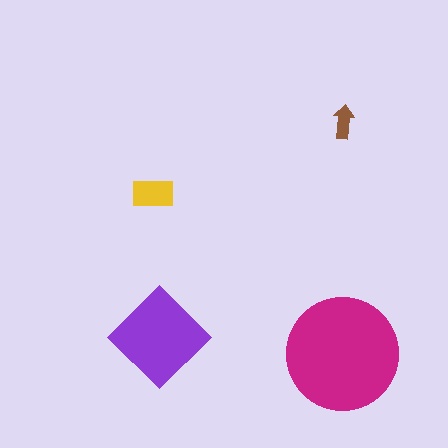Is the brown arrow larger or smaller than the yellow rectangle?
Smaller.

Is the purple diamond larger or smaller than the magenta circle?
Smaller.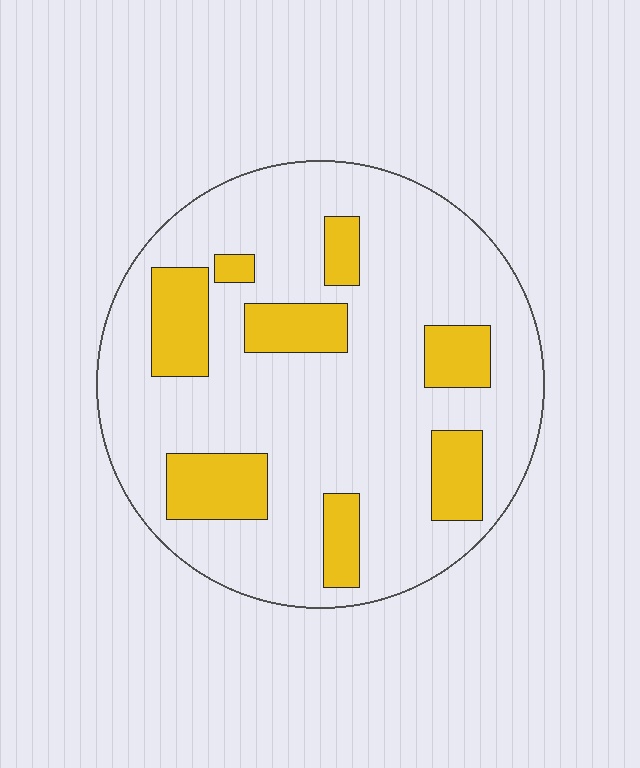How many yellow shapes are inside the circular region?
8.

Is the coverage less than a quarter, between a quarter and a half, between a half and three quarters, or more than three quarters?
Less than a quarter.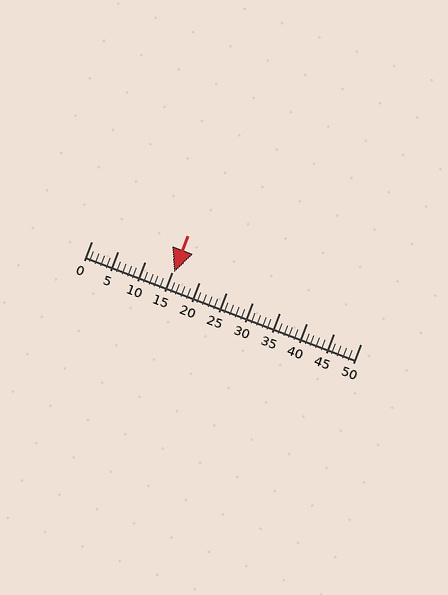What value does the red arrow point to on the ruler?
The red arrow points to approximately 15.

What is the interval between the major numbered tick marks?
The major tick marks are spaced 5 units apart.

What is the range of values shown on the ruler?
The ruler shows values from 0 to 50.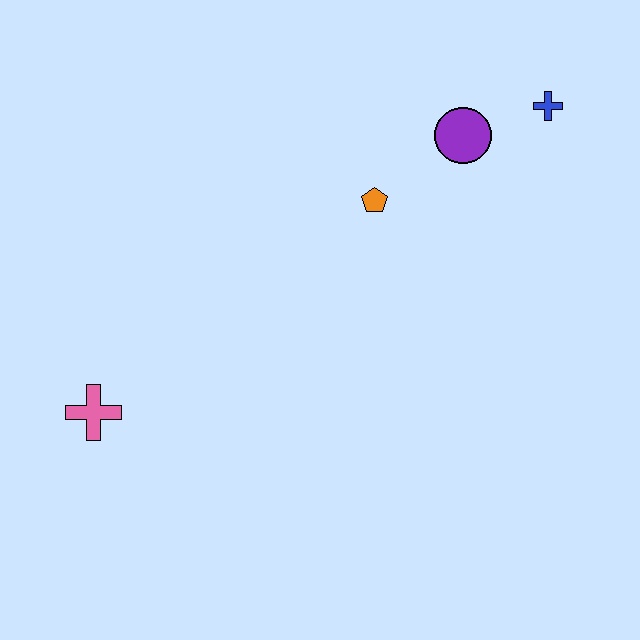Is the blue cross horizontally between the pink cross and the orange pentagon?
No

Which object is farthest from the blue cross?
The pink cross is farthest from the blue cross.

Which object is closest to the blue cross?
The purple circle is closest to the blue cross.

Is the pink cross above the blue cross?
No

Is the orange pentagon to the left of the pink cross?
No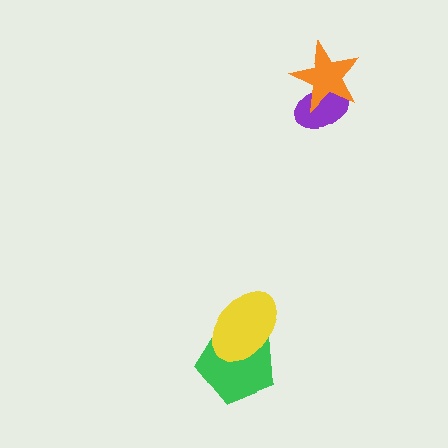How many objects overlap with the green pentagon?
1 object overlaps with the green pentagon.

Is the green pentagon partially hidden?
Yes, it is partially covered by another shape.